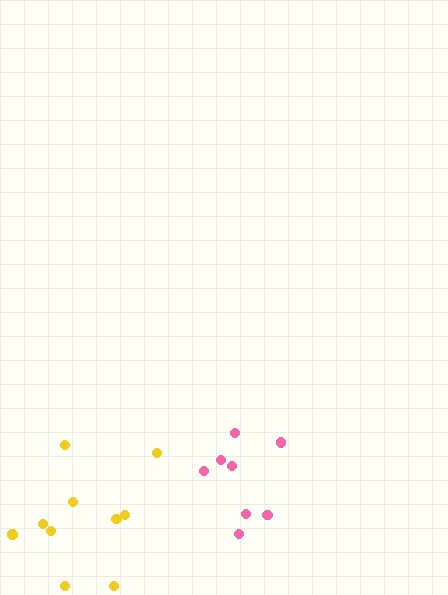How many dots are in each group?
Group 1: 8 dots, Group 2: 10 dots (18 total).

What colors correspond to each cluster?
The clusters are colored: pink, yellow.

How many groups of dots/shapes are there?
There are 2 groups.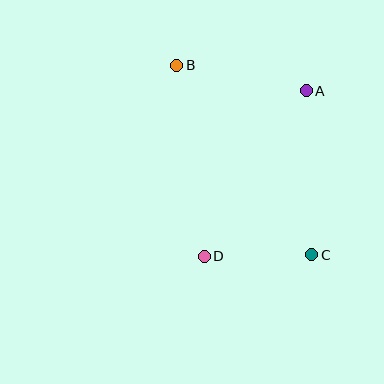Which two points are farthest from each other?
Points B and C are farthest from each other.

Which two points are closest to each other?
Points C and D are closest to each other.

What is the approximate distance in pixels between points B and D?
The distance between B and D is approximately 193 pixels.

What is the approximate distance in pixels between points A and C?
The distance between A and C is approximately 164 pixels.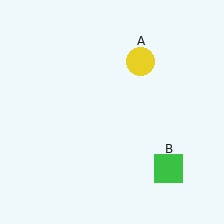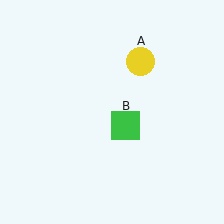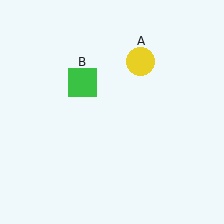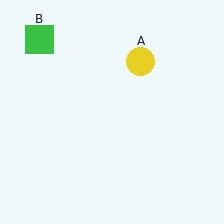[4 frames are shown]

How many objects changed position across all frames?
1 object changed position: green square (object B).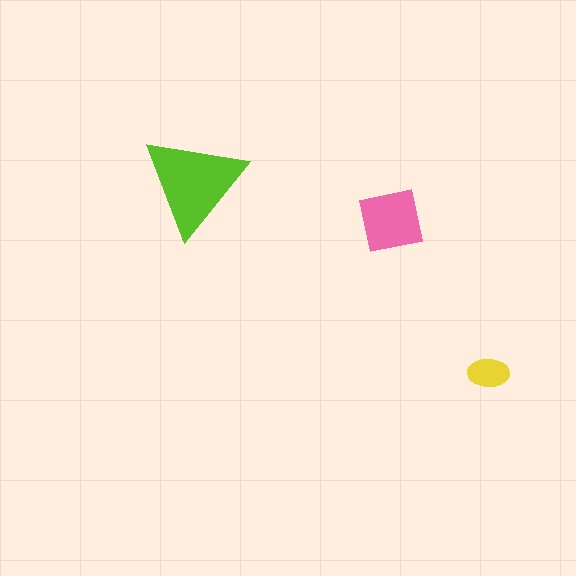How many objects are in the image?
There are 3 objects in the image.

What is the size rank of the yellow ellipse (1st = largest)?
3rd.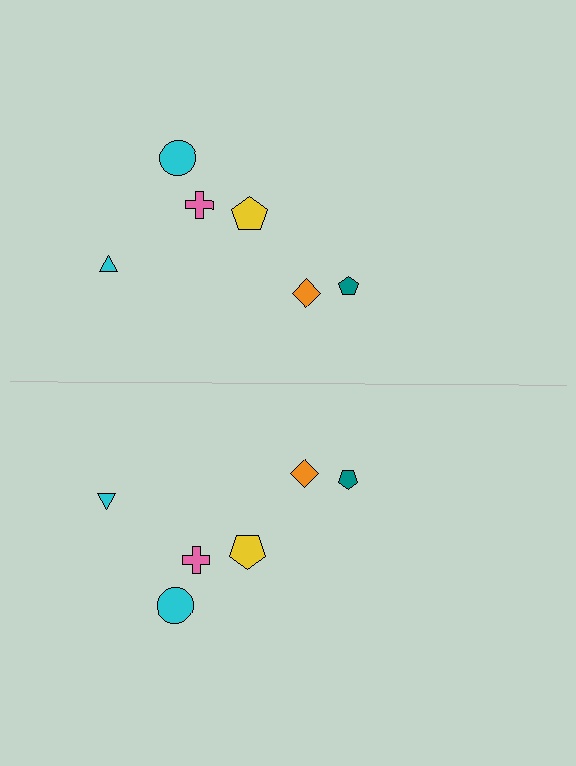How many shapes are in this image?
There are 12 shapes in this image.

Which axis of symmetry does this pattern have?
The pattern has a horizontal axis of symmetry running through the center of the image.